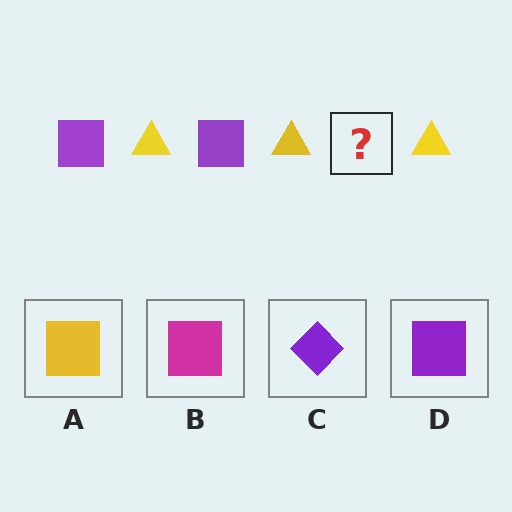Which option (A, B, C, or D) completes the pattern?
D.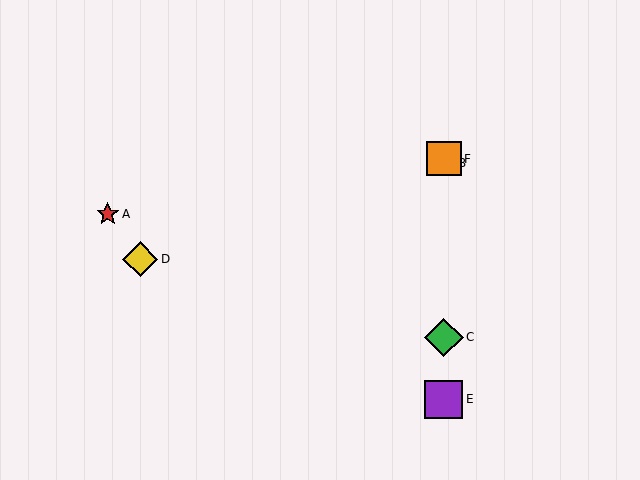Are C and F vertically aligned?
Yes, both are at x≈444.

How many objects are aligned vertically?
4 objects (B, C, E, F) are aligned vertically.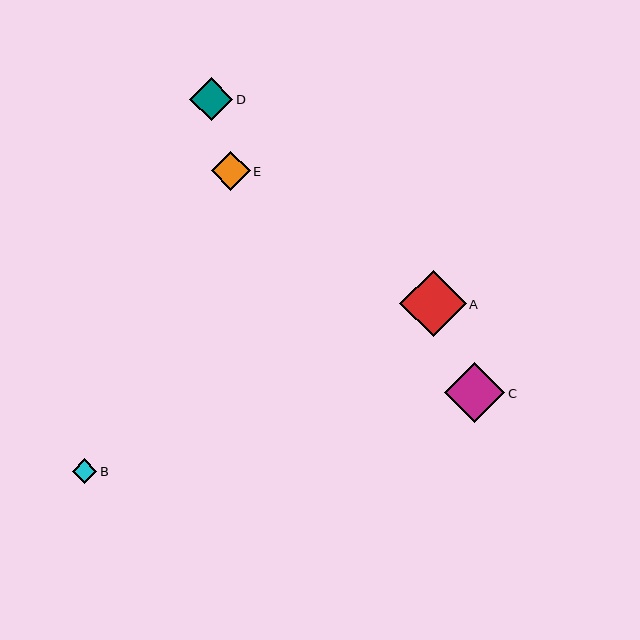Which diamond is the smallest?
Diamond B is the smallest with a size of approximately 25 pixels.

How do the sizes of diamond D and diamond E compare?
Diamond D and diamond E are approximately the same size.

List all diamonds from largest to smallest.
From largest to smallest: A, C, D, E, B.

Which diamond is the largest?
Diamond A is the largest with a size of approximately 67 pixels.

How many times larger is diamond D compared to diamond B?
Diamond D is approximately 1.7 times the size of diamond B.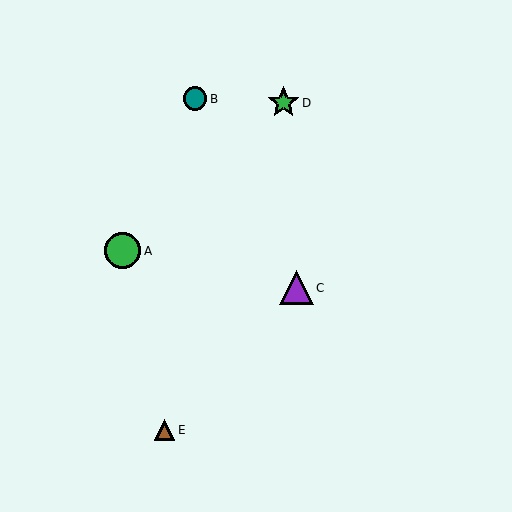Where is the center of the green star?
The center of the green star is at (283, 103).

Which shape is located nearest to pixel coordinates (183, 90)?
The teal circle (labeled B) at (195, 99) is nearest to that location.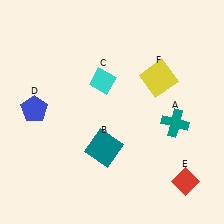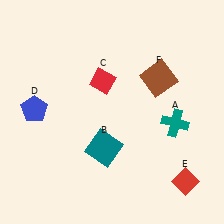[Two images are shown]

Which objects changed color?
C changed from cyan to red. F changed from yellow to brown.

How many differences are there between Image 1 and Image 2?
There are 2 differences between the two images.